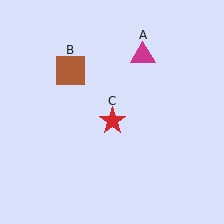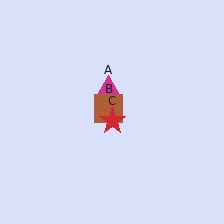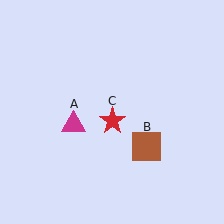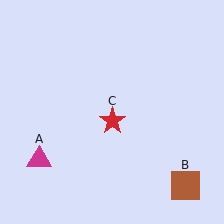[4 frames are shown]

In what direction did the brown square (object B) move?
The brown square (object B) moved down and to the right.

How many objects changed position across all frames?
2 objects changed position: magenta triangle (object A), brown square (object B).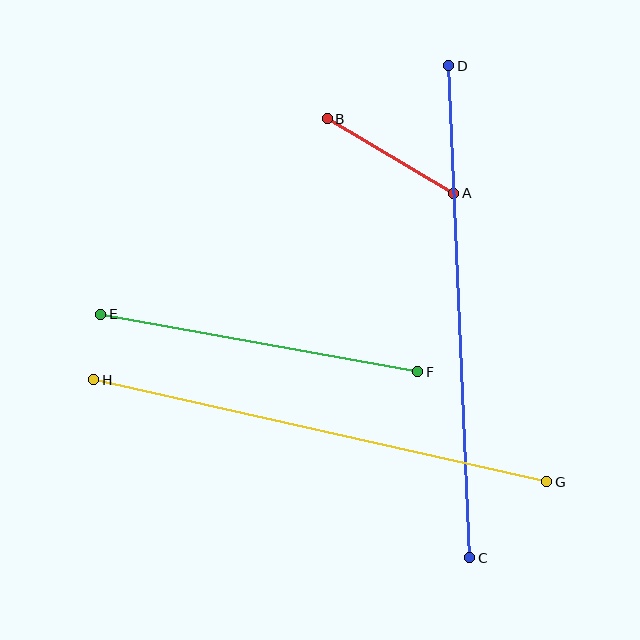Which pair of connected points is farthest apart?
Points C and D are farthest apart.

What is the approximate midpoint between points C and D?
The midpoint is at approximately (459, 312) pixels.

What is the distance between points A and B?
The distance is approximately 147 pixels.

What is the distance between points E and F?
The distance is approximately 322 pixels.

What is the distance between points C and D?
The distance is approximately 492 pixels.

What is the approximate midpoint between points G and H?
The midpoint is at approximately (320, 431) pixels.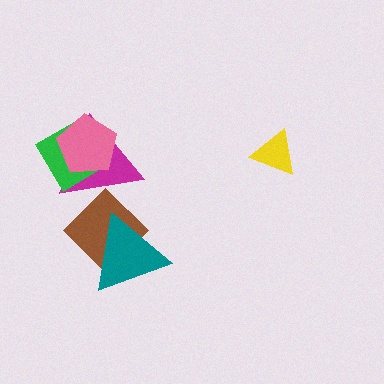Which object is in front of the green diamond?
The pink pentagon is in front of the green diamond.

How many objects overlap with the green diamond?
2 objects overlap with the green diamond.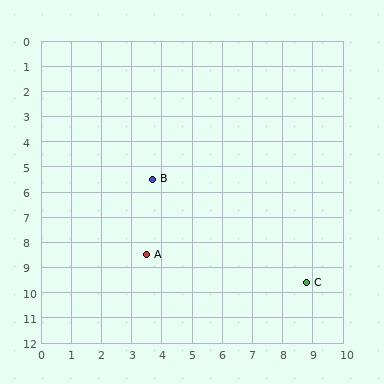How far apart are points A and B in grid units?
Points A and B are about 3.0 grid units apart.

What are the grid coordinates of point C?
Point C is at approximately (8.8, 9.6).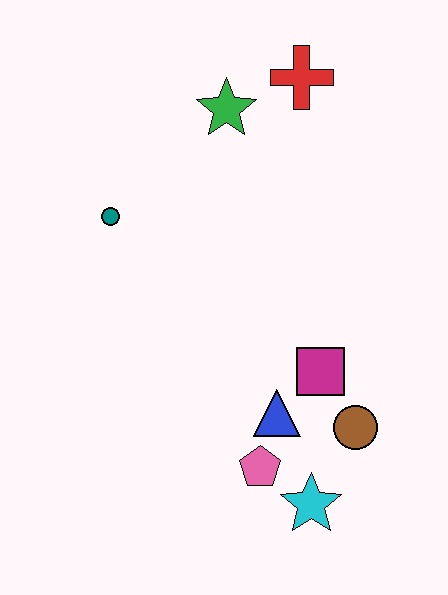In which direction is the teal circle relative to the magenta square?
The teal circle is to the left of the magenta square.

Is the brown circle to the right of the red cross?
Yes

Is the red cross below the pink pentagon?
No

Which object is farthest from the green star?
The cyan star is farthest from the green star.